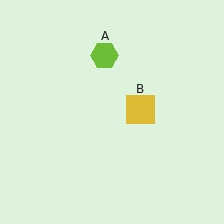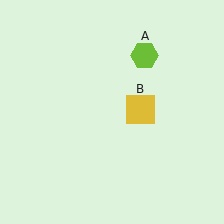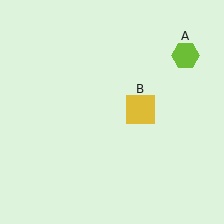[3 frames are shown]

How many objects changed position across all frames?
1 object changed position: lime hexagon (object A).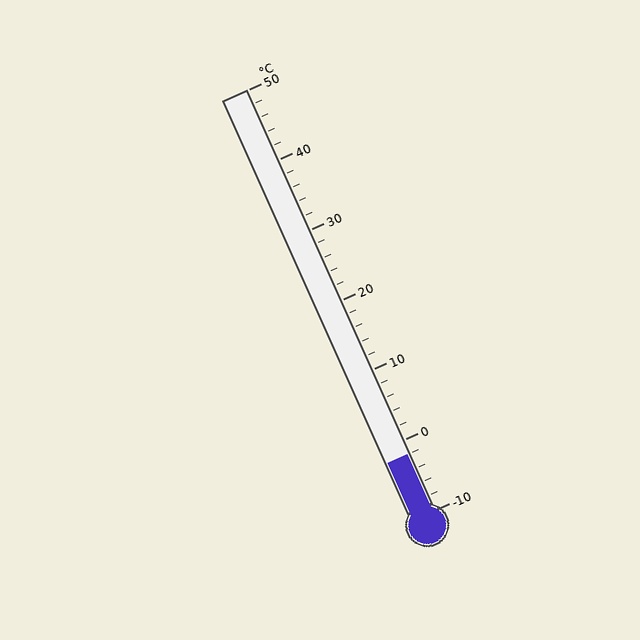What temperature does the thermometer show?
The thermometer shows approximately -2°C.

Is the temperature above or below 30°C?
The temperature is below 30°C.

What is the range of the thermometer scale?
The thermometer scale ranges from -10°C to 50°C.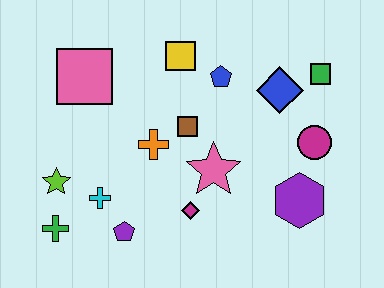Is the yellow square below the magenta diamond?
No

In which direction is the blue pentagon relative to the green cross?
The blue pentagon is to the right of the green cross.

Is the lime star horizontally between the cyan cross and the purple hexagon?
No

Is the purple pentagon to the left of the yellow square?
Yes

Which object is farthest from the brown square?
The green cross is farthest from the brown square.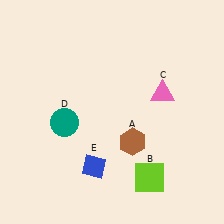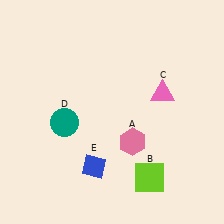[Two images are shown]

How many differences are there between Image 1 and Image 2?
There is 1 difference between the two images.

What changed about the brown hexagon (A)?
In Image 1, A is brown. In Image 2, it changed to pink.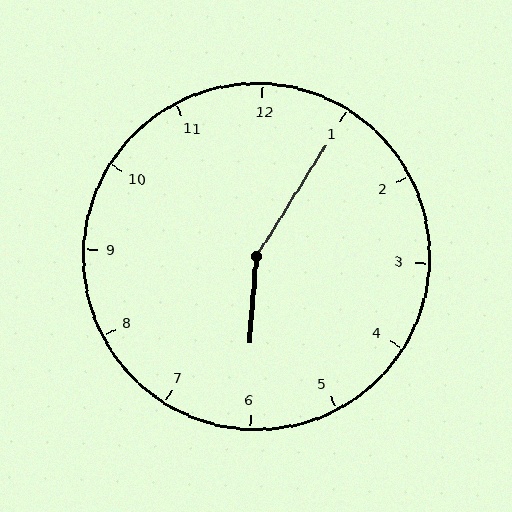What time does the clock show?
6:05.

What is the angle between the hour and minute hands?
Approximately 152 degrees.